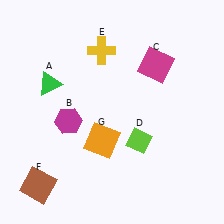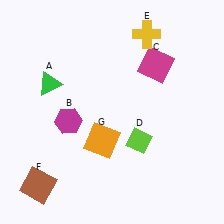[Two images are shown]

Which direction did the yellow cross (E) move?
The yellow cross (E) moved right.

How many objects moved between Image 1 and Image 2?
1 object moved between the two images.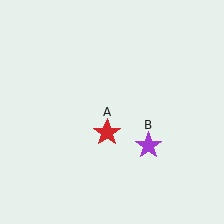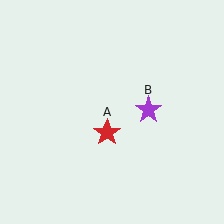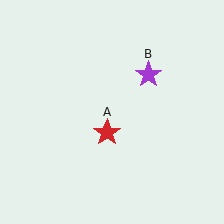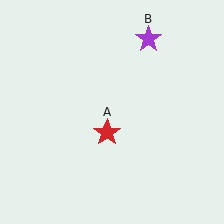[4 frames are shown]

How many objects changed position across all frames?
1 object changed position: purple star (object B).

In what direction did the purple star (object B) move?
The purple star (object B) moved up.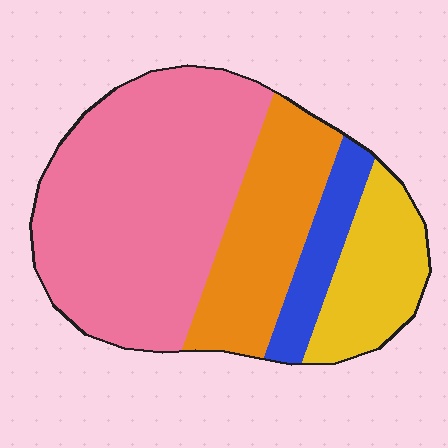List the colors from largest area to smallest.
From largest to smallest: pink, orange, yellow, blue.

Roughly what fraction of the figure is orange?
Orange takes up between a sixth and a third of the figure.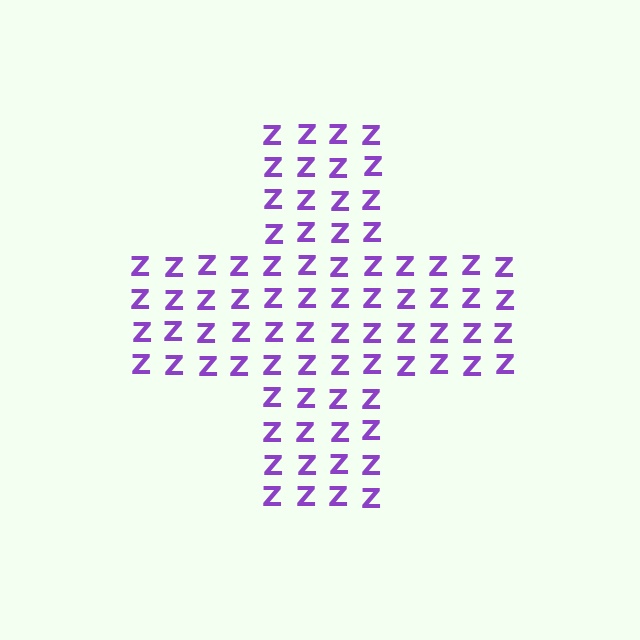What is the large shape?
The large shape is a cross.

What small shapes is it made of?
It is made of small letter Z's.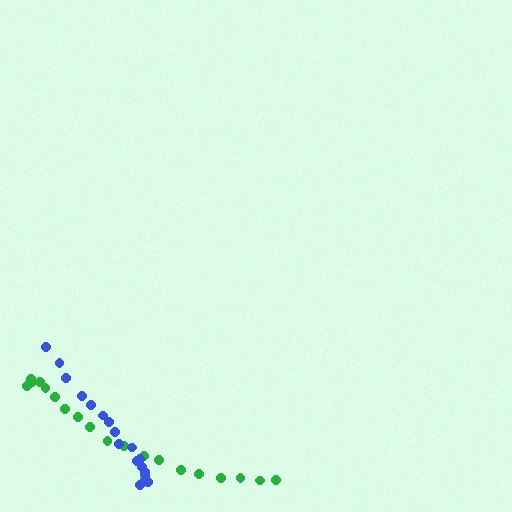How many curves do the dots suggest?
There are 2 distinct paths.